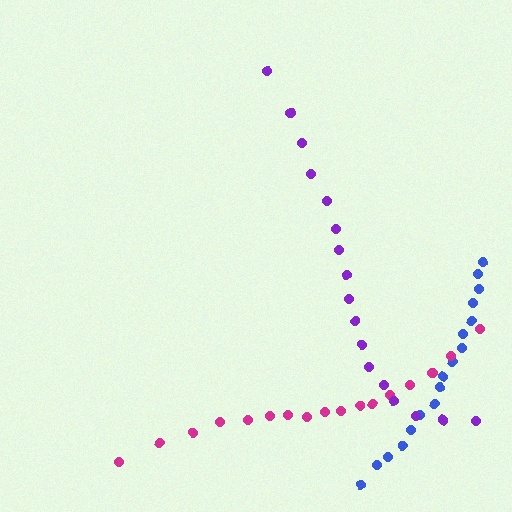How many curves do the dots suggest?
There are 3 distinct paths.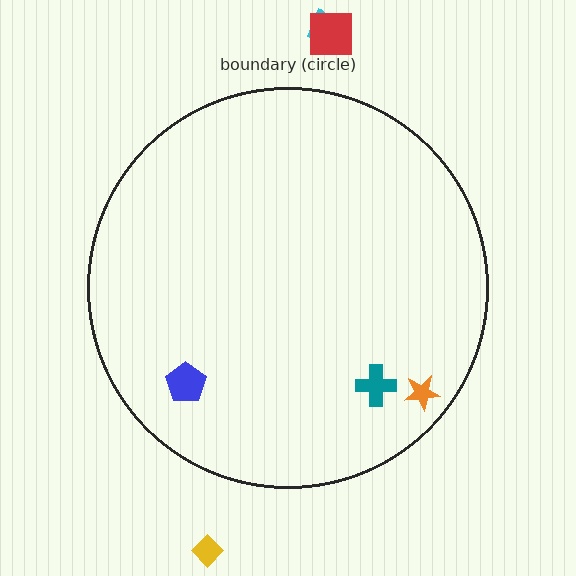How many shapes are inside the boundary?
3 inside, 3 outside.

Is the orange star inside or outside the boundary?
Inside.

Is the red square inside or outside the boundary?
Outside.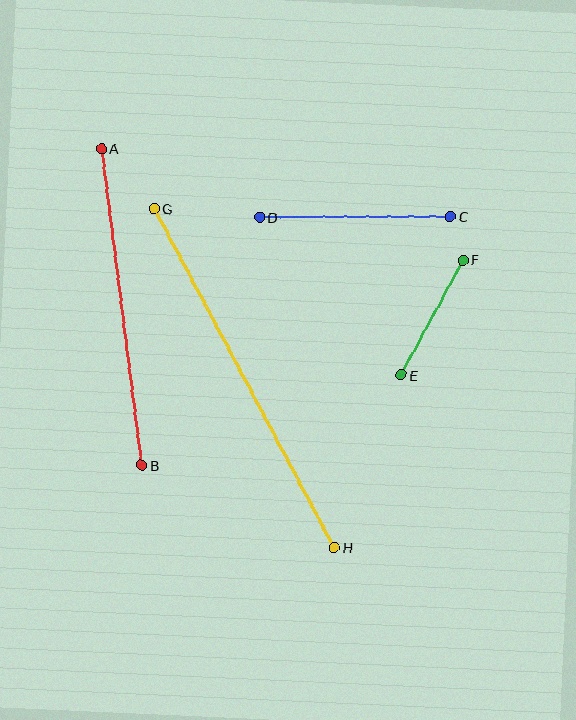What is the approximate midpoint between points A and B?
The midpoint is at approximately (122, 307) pixels.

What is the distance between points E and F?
The distance is approximately 130 pixels.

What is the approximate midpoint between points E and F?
The midpoint is at approximately (432, 317) pixels.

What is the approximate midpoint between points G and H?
The midpoint is at approximately (244, 378) pixels.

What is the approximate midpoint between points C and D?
The midpoint is at approximately (355, 217) pixels.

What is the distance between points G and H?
The distance is approximately 384 pixels.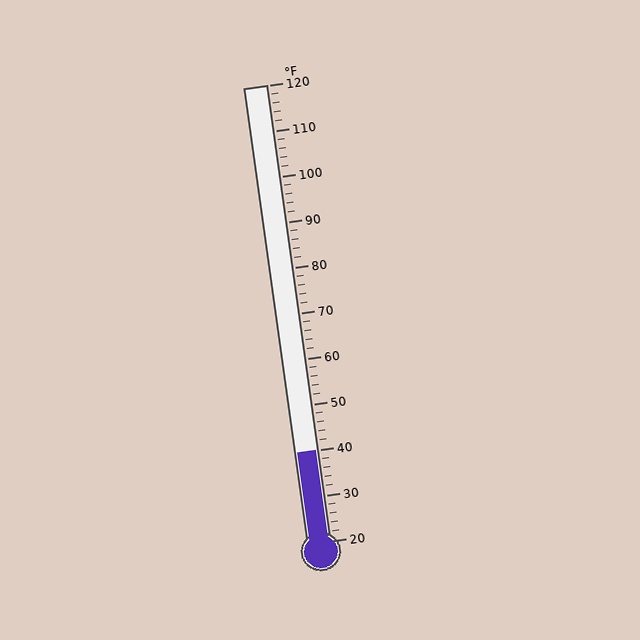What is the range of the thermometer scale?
The thermometer scale ranges from 20°F to 120°F.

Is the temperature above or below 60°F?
The temperature is below 60°F.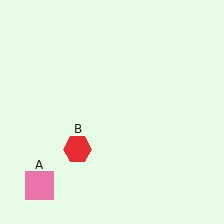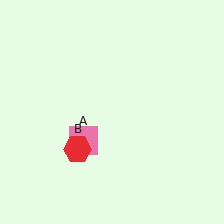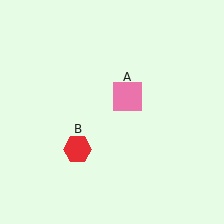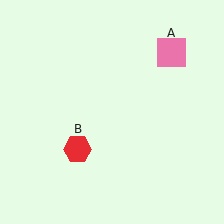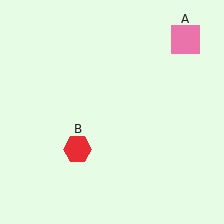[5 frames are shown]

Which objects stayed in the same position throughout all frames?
Red hexagon (object B) remained stationary.